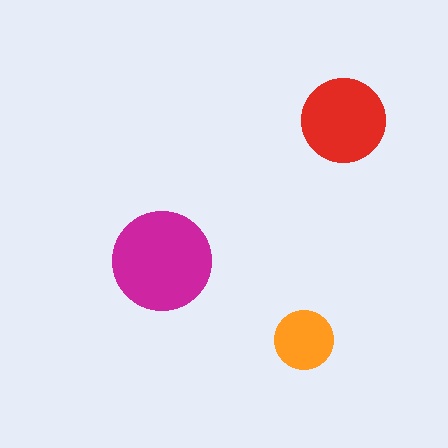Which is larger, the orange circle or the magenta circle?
The magenta one.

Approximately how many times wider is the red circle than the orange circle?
About 1.5 times wider.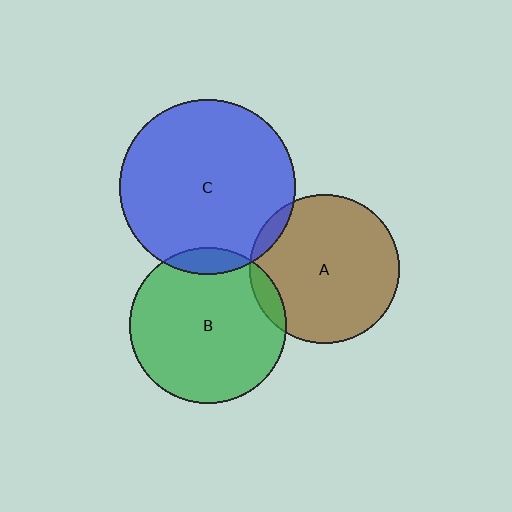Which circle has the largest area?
Circle C (blue).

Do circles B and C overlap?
Yes.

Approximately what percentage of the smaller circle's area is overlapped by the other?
Approximately 10%.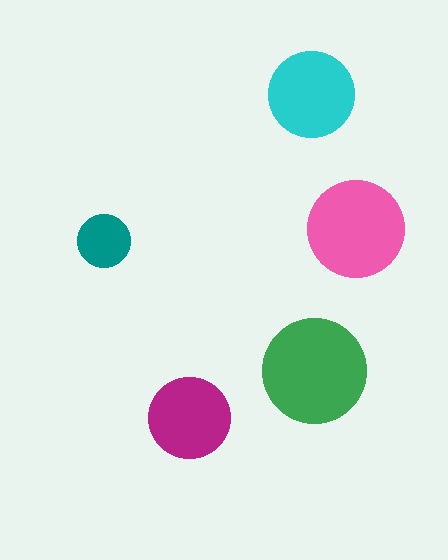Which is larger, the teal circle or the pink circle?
The pink one.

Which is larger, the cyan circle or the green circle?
The green one.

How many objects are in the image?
There are 5 objects in the image.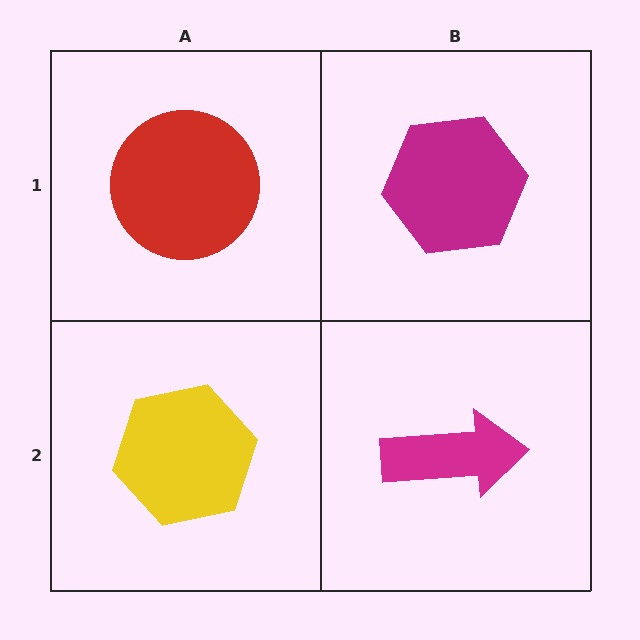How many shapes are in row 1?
2 shapes.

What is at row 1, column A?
A red circle.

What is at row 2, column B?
A magenta arrow.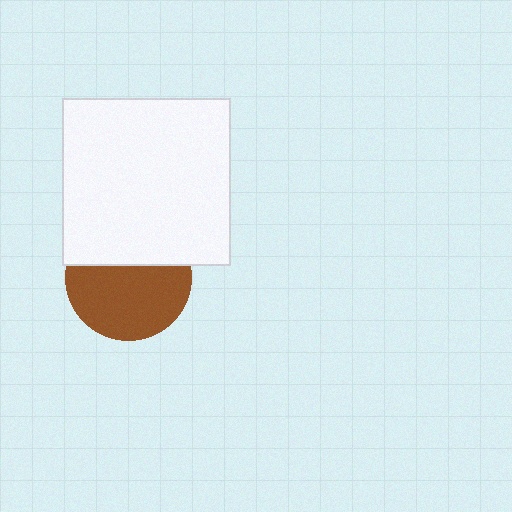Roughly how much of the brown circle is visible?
About half of it is visible (roughly 62%).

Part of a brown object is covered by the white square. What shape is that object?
It is a circle.